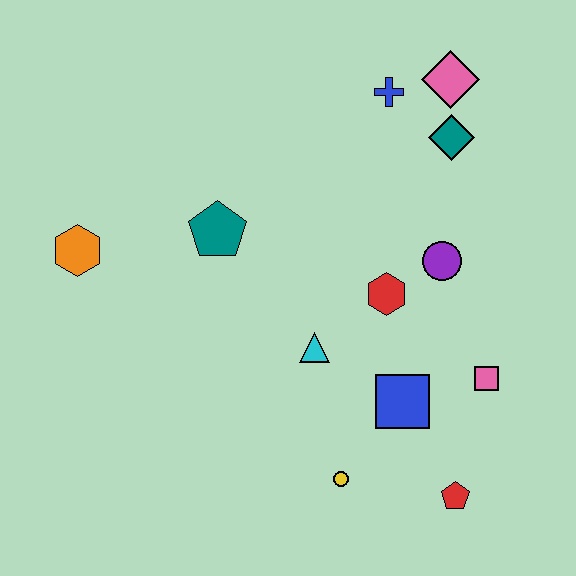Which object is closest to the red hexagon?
The purple circle is closest to the red hexagon.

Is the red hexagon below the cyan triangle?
No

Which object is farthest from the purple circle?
The orange hexagon is farthest from the purple circle.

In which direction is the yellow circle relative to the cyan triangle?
The yellow circle is below the cyan triangle.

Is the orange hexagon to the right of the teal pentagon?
No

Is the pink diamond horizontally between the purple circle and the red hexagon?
No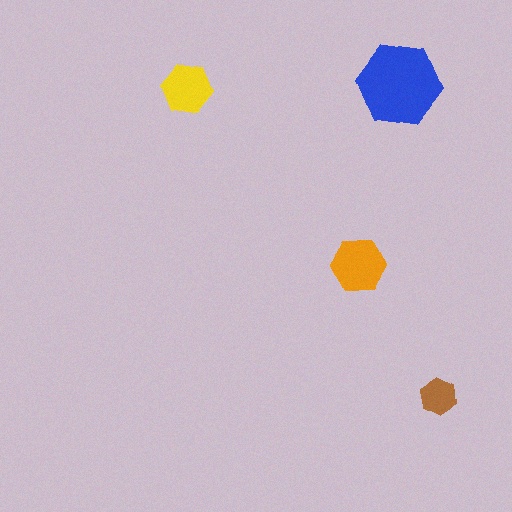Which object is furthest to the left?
The yellow hexagon is leftmost.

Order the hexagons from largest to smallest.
the blue one, the orange one, the yellow one, the brown one.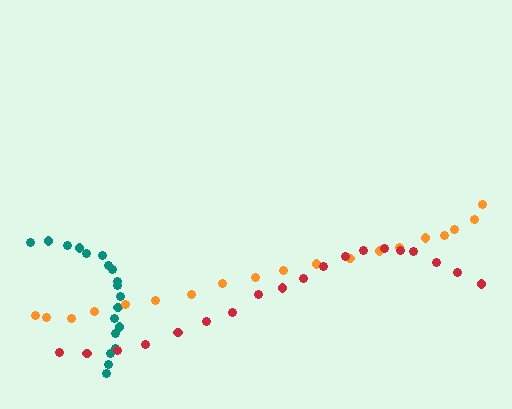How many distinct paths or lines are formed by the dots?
There are 3 distinct paths.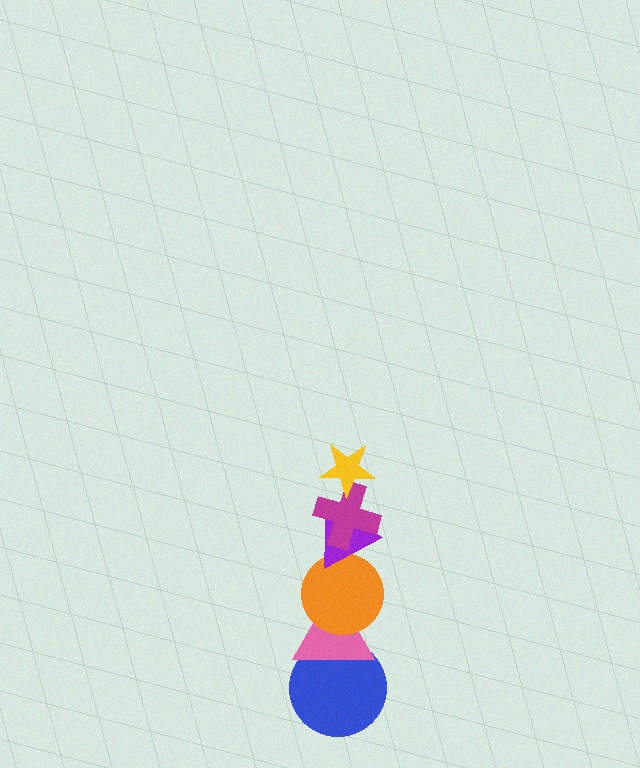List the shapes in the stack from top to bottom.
From top to bottom: the yellow star, the magenta cross, the purple triangle, the orange circle, the pink triangle, the blue circle.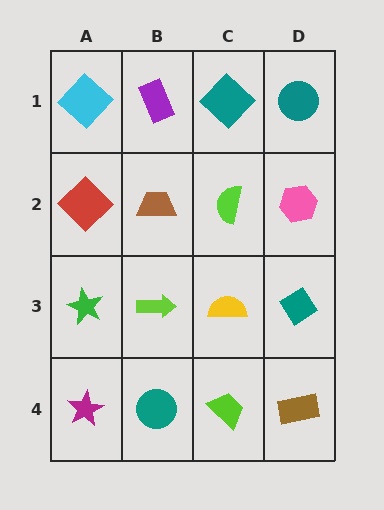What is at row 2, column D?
A pink hexagon.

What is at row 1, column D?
A teal circle.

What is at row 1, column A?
A cyan diamond.